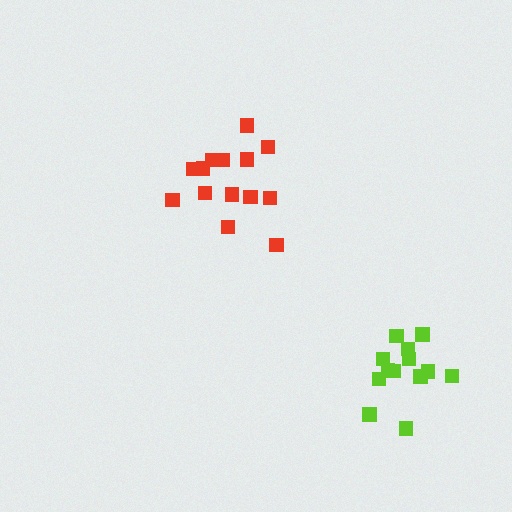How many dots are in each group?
Group 1: 14 dots, Group 2: 13 dots (27 total).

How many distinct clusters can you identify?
There are 2 distinct clusters.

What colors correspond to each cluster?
The clusters are colored: red, lime.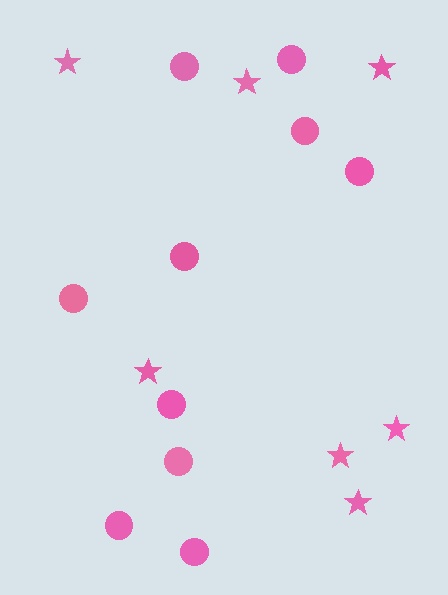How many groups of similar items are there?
There are 2 groups: one group of stars (7) and one group of circles (10).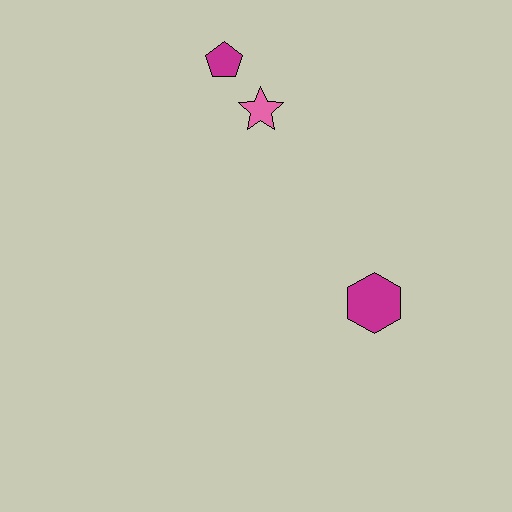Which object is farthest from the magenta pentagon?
The magenta hexagon is farthest from the magenta pentagon.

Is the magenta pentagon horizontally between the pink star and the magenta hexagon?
No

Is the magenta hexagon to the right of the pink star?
Yes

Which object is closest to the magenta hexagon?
The pink star is closest to the magenta hexagon.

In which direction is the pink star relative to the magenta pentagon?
The pink star is below the magenta pentagon.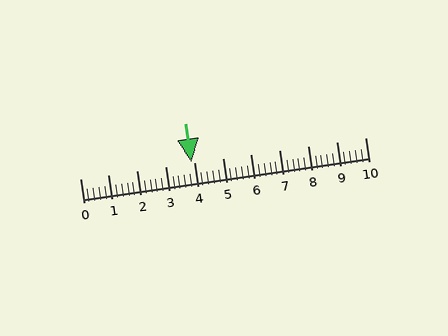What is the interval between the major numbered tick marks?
The major tick marks are spaced 1 units apart.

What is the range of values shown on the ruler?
The ruler shows values from 0 to 10.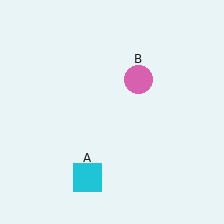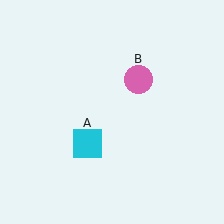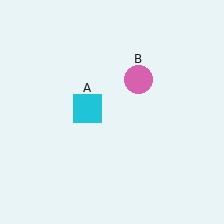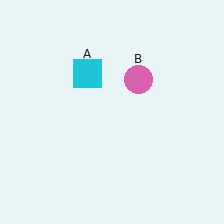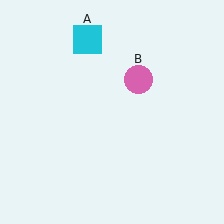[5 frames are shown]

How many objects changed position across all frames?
1 object changed position: cyan square (object A).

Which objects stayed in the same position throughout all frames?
Pink circle (object B) remained stationary.